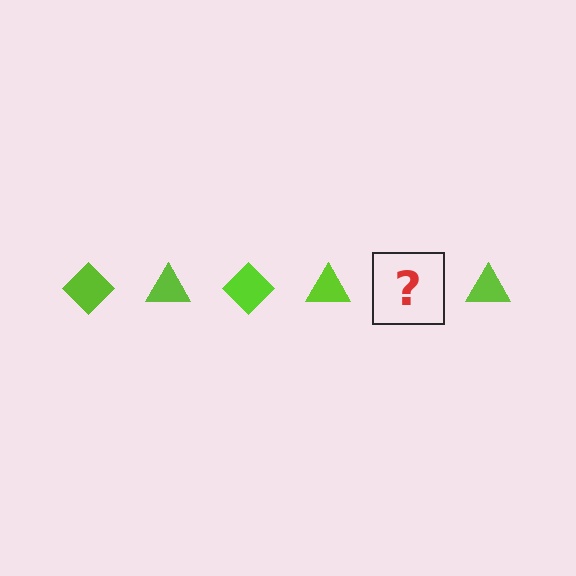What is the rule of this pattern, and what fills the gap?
The rule is that the pattern cycles through diamond, triangle shapes in lime. The gap should be filled with a lime diamond.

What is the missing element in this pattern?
The missing element is a lime diamond.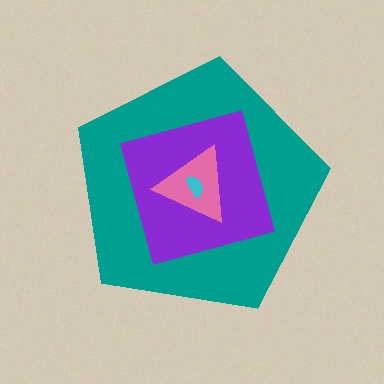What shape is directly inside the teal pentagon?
The purple diamond.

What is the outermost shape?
The teal pentagon.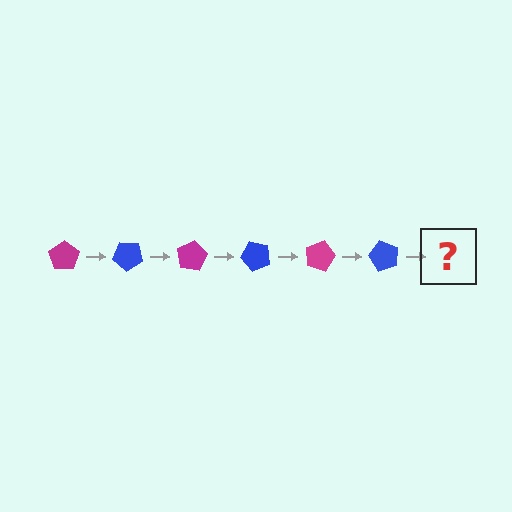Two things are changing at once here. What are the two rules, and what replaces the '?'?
The two rules are that it rotates 40 degrees each step and the color cycles through magenta and blue. The '?' should be a magenta pentagon, rotated 240 degrees from the start.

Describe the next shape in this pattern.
It should be a magenta pentagon, rotated 240 degrees from the start.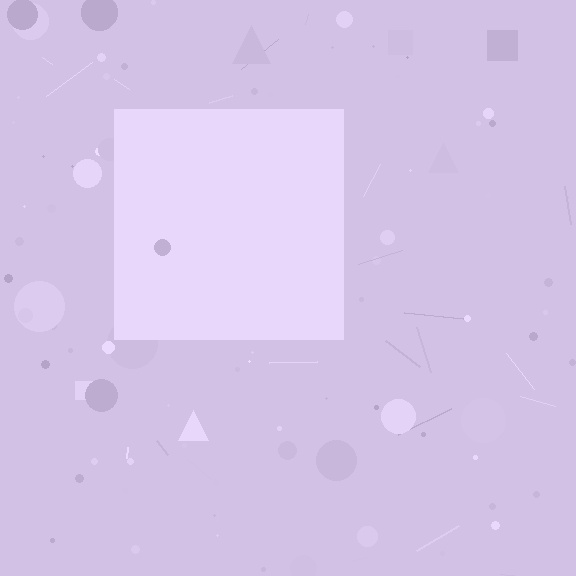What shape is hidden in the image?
A square is hidden in the image.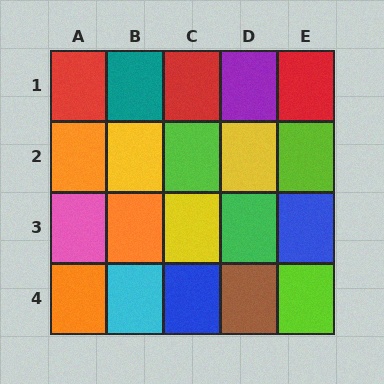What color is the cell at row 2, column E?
Lime.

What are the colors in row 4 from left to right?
Orange, cyan, blue, brown, lime.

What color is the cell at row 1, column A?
Red.